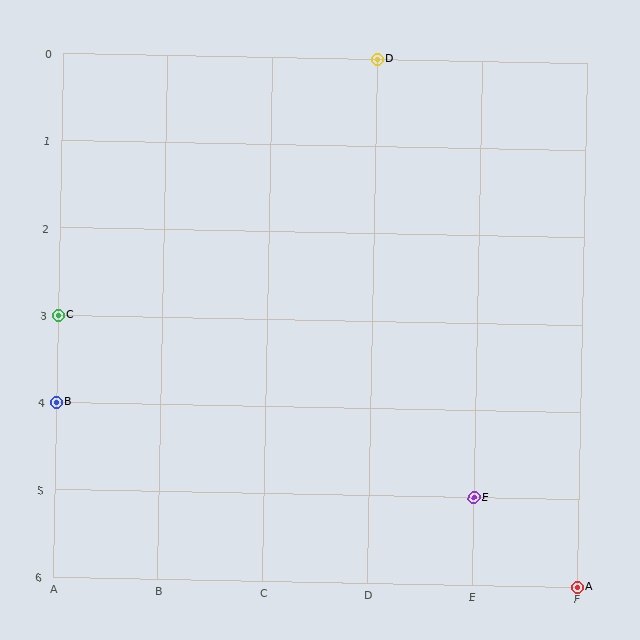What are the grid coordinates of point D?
Point D is at grid coordinates (D, 0).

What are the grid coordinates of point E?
Point E is at grid coordinates (E, 5).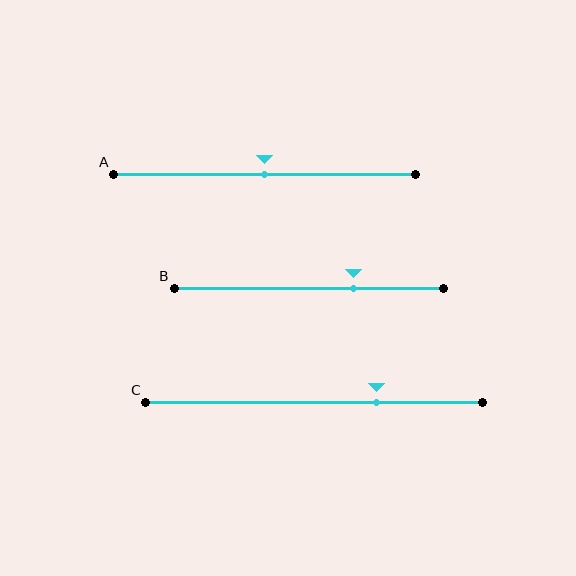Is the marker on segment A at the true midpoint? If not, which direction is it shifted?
Yes, the marker on segment A is at the true midpoint.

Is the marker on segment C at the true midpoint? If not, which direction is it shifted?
No, the marker on segment C is shifted to the right by about 18% of the segment length.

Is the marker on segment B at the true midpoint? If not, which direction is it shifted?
No, the marker on segment B is shifted to the right by about 16% of the segment length.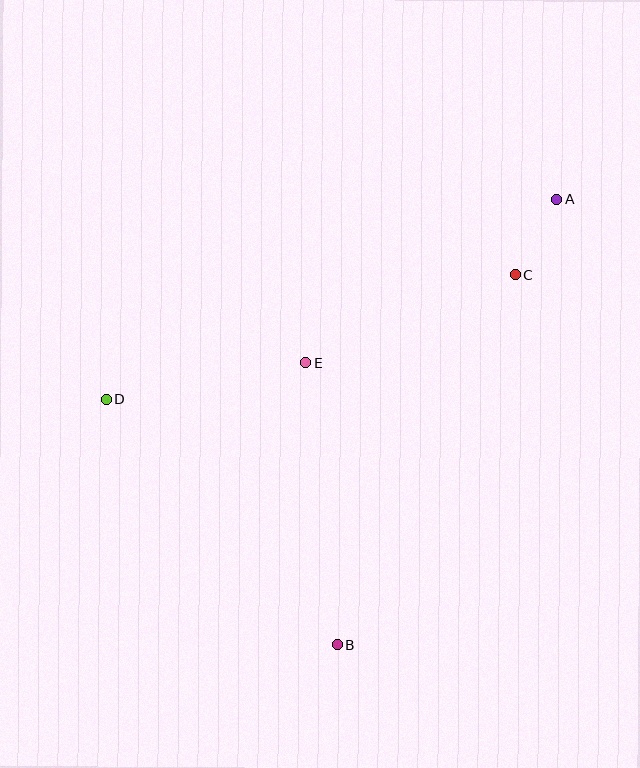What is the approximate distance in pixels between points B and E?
The distance between B and E is approximately 284 pixels.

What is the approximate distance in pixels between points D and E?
The distance between D and E is approximately 203 pixels.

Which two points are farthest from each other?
Points A and B are farthest from each other.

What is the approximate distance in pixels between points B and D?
The distance between B and D is approximately 337 pixels.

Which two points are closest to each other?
Points A and C are closest to each other.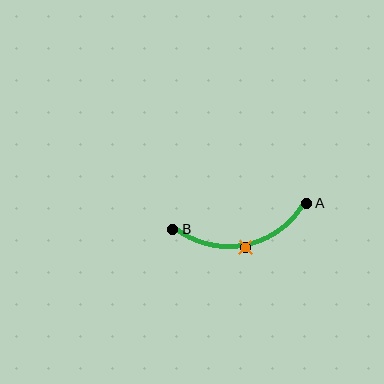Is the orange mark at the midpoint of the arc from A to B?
Yes. The orange mark lies on the arc at equal arc-length from both A and B — it is the arc midpoint.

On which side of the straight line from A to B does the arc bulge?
The arc bulges below the straight line connecting A and B.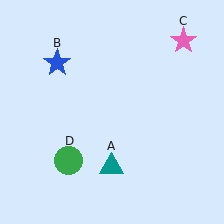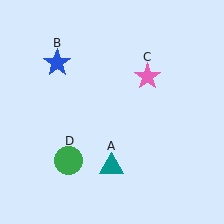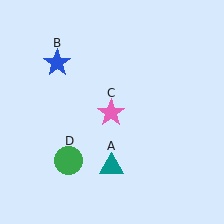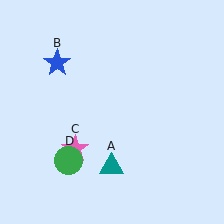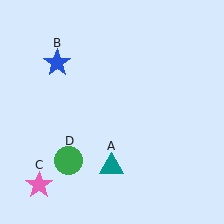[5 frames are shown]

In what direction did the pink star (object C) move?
The pink star (object C) moved down and to the left.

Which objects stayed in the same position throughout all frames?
Teal triangle (object A) and blue star (object B) and green circle (object D) remained stationary.